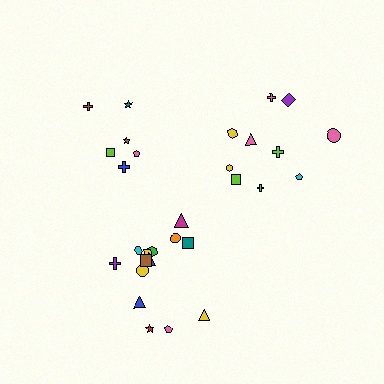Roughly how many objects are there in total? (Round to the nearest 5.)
Roughly 30 objects in total.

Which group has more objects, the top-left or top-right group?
The top-right group.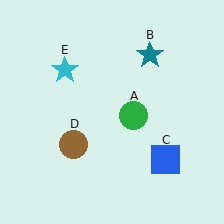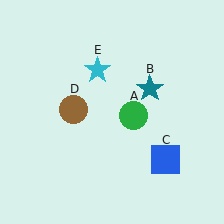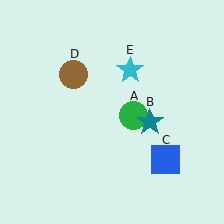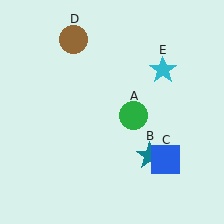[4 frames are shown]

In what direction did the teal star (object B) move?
The teal star (object B) moved down.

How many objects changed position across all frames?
3 objects changed position: teal star (object B), brown circle (object D), cyan star (object E).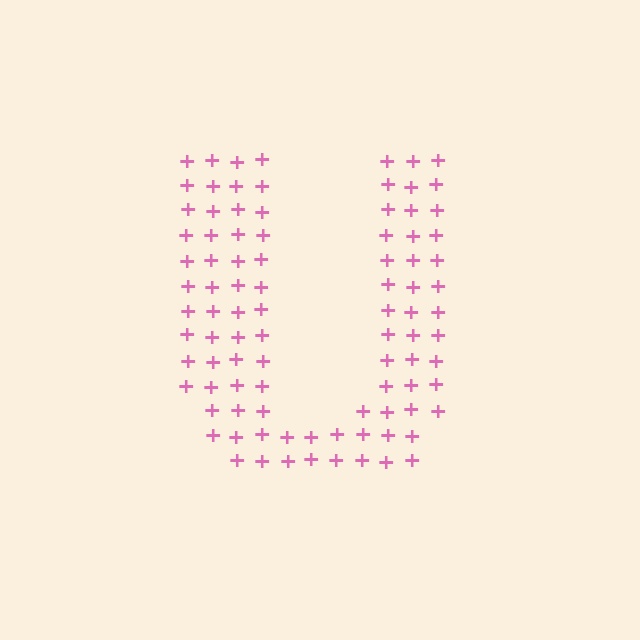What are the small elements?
The small elements are plus signs.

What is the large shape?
The large shape is the letter U.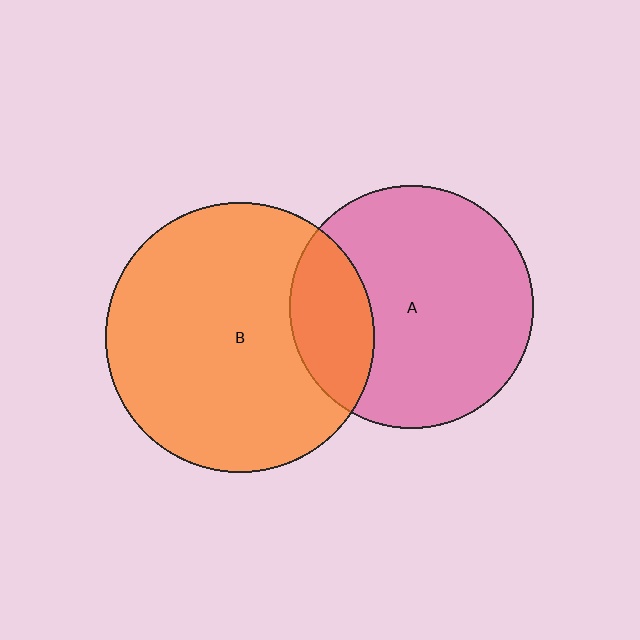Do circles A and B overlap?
Yes.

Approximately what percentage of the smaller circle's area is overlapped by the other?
Approximately 25%.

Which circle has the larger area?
Circle B (orange).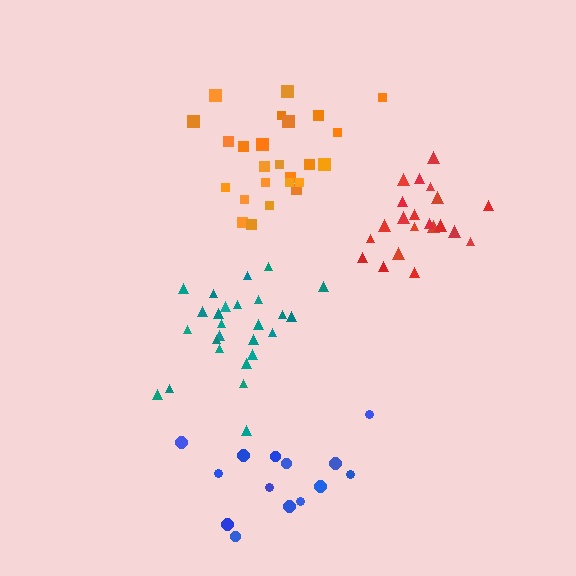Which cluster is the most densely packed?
Red.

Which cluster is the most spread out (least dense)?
Blue.